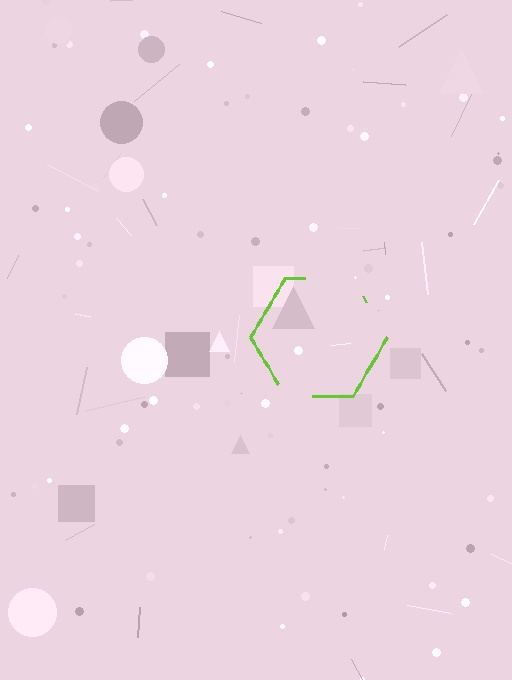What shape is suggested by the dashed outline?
The dashed outline suggests a hexagon.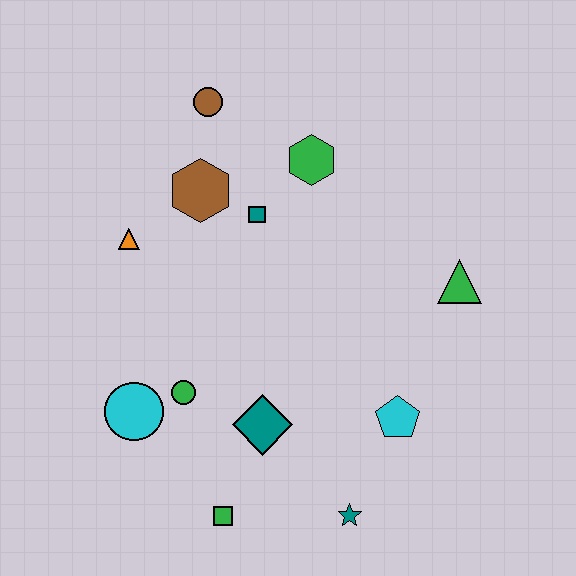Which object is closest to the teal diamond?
The green circle is closest to the teal diamond.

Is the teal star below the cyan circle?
Yes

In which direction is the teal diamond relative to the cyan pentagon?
The teal diamond is to the left of the cyan pentagon.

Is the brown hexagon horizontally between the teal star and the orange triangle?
Yes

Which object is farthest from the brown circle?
The teal star is farthest from the brown circle.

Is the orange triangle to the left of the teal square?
Yes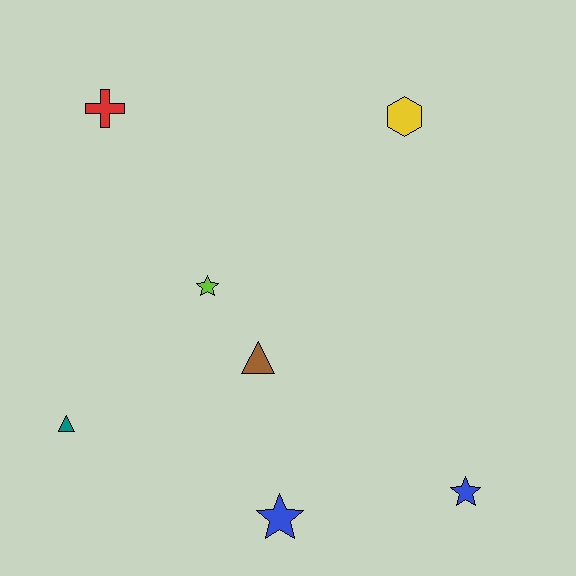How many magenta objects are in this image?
There are no magenta objects.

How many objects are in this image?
There are 7 objects.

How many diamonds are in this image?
There are no diamonds.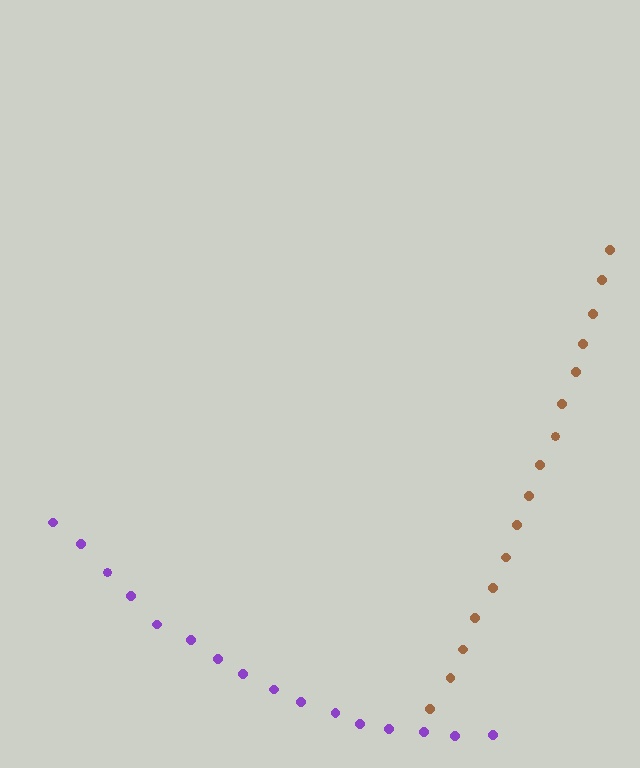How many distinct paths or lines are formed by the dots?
There are 2 distinct paths.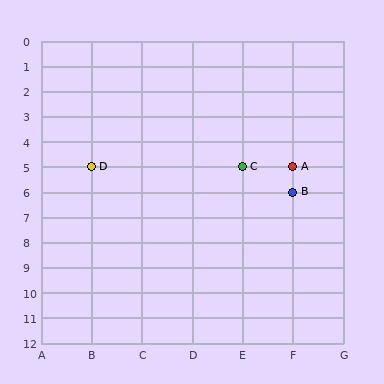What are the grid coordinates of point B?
Point B is at grid coordinates (F, 6).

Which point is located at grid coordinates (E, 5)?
Point C is at (E, 5).